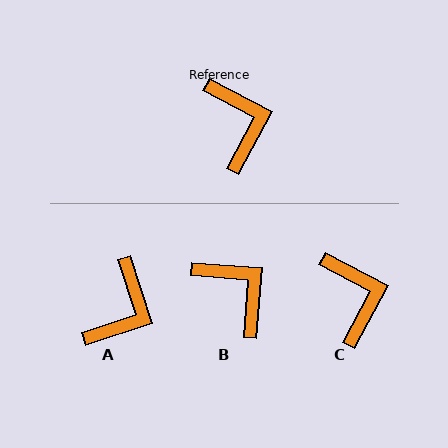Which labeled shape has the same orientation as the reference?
C.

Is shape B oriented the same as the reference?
No, it is off by about 24 degrees.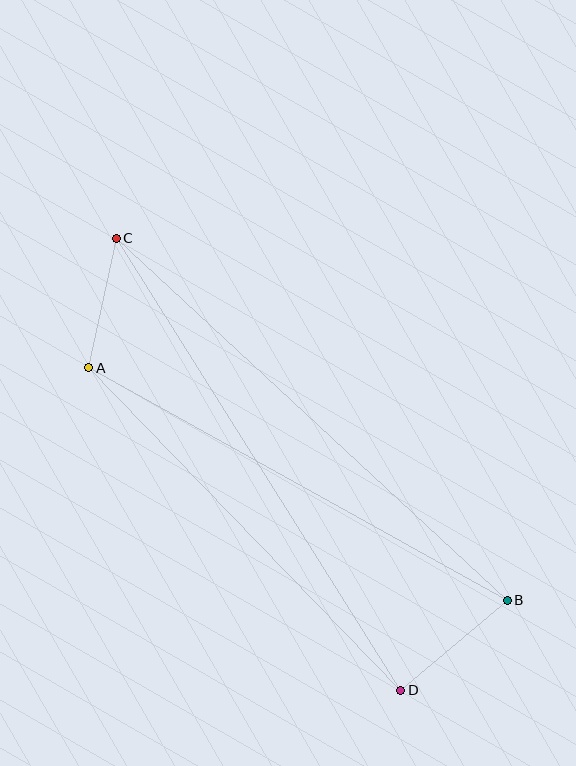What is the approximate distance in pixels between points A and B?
The distance between A and B is approximately 479 pixels.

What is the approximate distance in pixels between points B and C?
The distance between B and C is approximately 533 pixels.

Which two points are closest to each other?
Points A and C are closest to each other.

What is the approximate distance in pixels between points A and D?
The distance between A and D is approximately 449 pixels.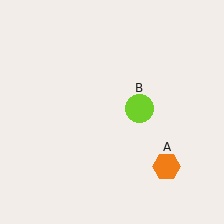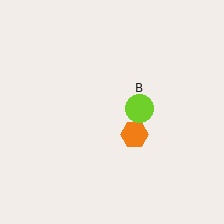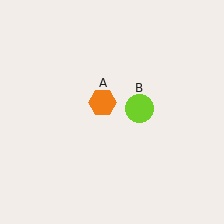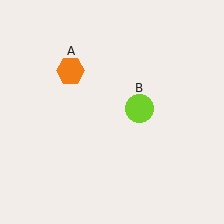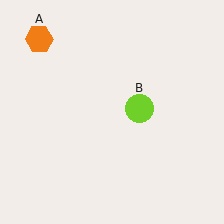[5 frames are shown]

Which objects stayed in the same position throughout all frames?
Lime circle (object B) remained stationary.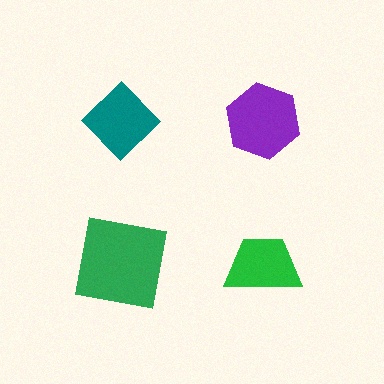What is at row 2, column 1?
A green square.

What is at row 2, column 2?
A green trapezoid.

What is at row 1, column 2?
A purple hexagon.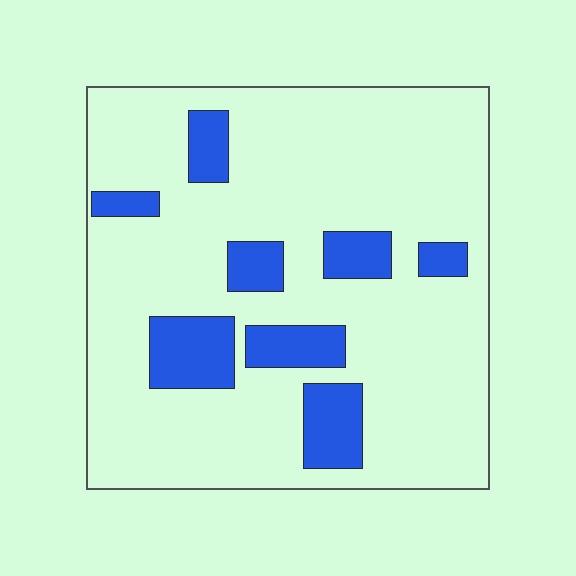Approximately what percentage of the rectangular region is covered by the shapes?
Approximately 15%.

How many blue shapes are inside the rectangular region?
8.